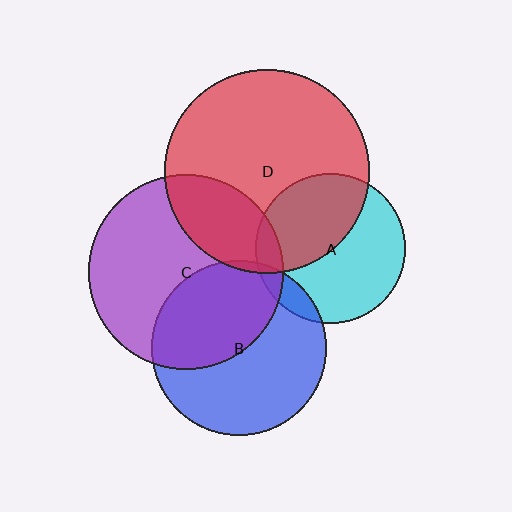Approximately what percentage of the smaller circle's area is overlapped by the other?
Approximately 25%.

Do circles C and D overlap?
Yes.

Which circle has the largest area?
Circle D (red).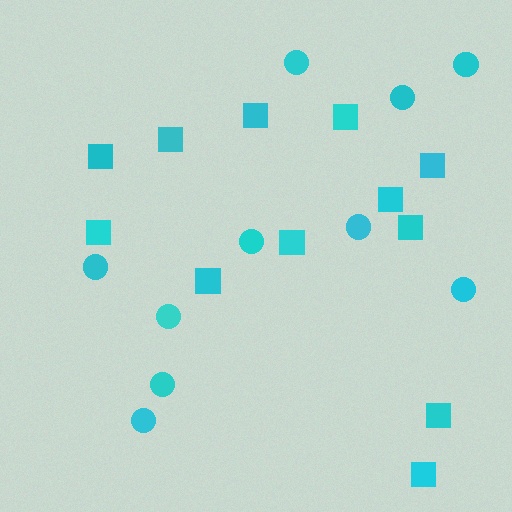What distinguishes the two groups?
There are 2 groups: one group of squares (12) and one group of circles (10).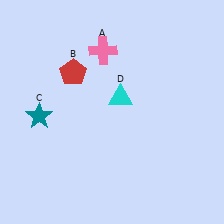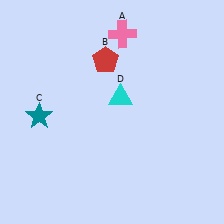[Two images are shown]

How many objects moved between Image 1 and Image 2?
2 objects moved between the two images.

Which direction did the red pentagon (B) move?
The red pentagon (B) moved right.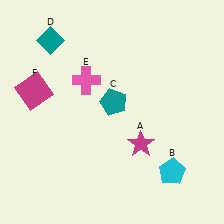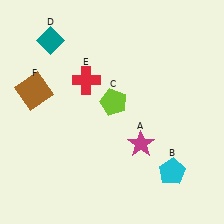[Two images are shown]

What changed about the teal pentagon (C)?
In Image 1, C is teal. In Image 2, it changed to lime.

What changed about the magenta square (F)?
In Image 1, F is magenta. In Image 2, it changed to brown.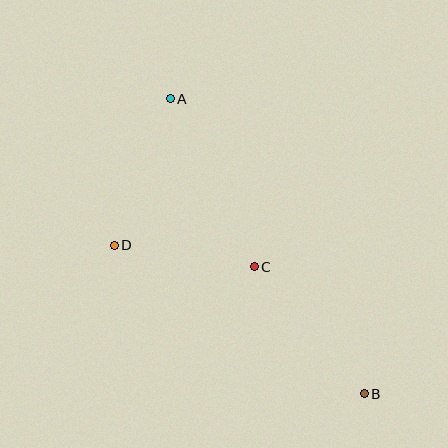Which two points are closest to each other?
Points C and D are closest to each other.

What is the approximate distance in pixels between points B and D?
The distance between B and D is approximately 291 pixels.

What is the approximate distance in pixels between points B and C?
The distance between B and C is approximately 168 pixels.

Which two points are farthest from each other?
Points A and B are farthest from each other.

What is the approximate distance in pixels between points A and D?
The distance between A and D is approximately 157 pixels.